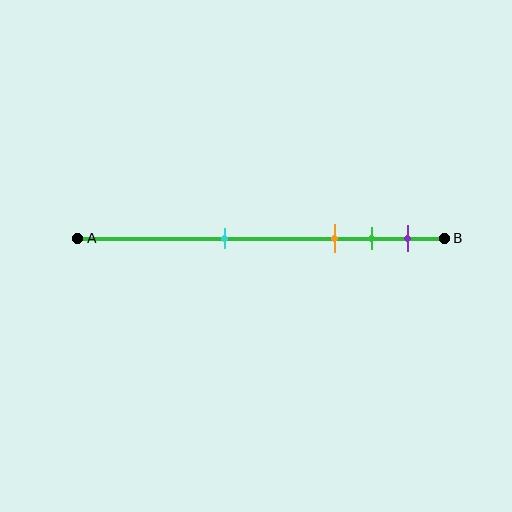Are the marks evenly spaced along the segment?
No, the marks are not evenly spaced.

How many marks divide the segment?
There are 4 marks dividing the segment.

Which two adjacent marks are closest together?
The green and purple marks are the closest adjacent pair.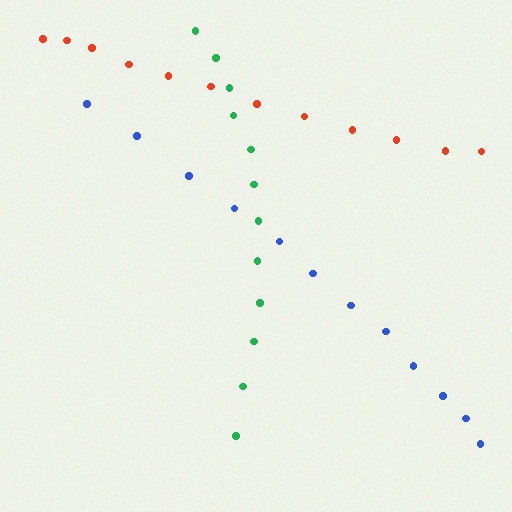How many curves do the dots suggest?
There are 3 distinct paths.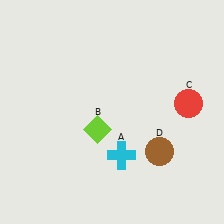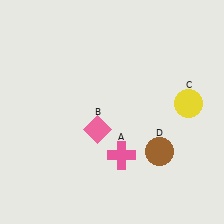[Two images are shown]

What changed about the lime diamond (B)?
In Image 1, B is lime. In Image 2, it changed to pink.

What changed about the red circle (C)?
In Image 1, C is red. In Image 2, it changed to yellow.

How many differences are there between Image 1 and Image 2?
There are 3 differences between the two images.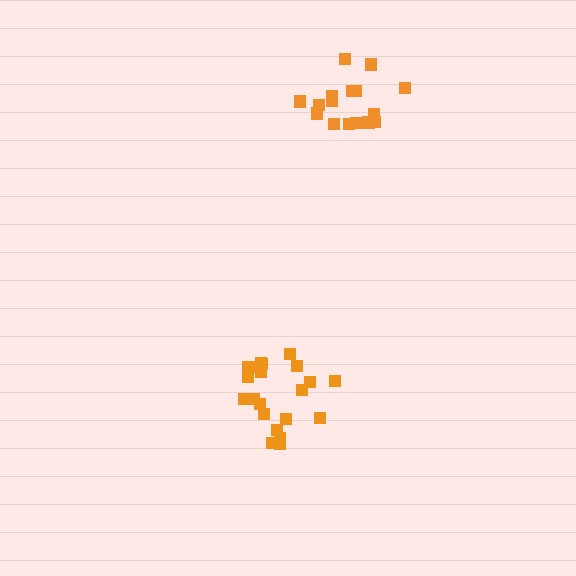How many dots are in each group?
Group 1: 16 dots, Group 2: 20 dots (36 total).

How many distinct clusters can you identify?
There are 2 distinct clusters.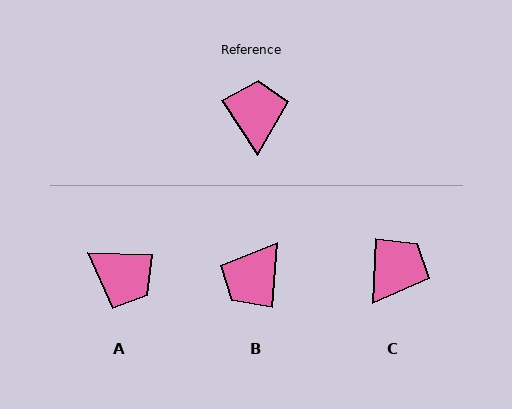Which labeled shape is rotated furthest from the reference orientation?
B, about 143 degrees away.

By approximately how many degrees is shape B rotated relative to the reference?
Approximately 143 degrees counter-clockwise.